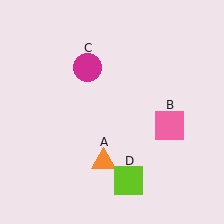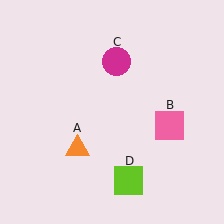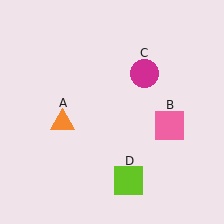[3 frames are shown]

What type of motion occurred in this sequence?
The orange triangle (object A), magenta circle (object C) rotated clockwise around the center of the scene.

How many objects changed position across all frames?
2 objects changed position: orange triangle (object A), magenta circle (object C).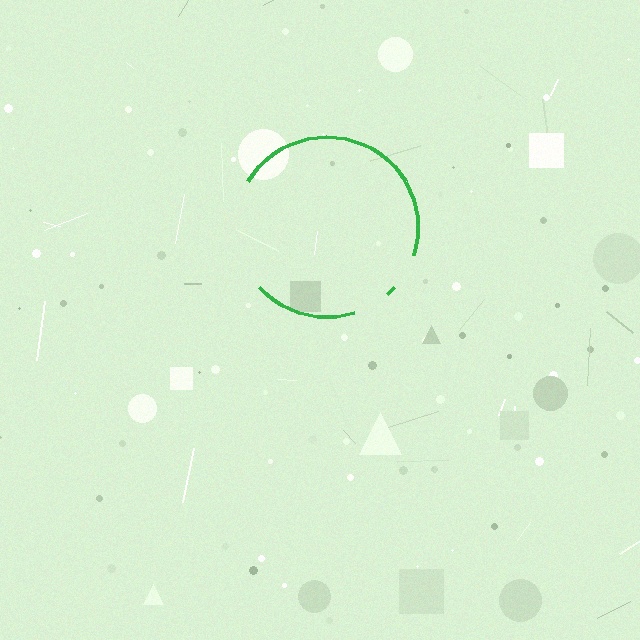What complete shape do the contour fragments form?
The contour fragments form a circle.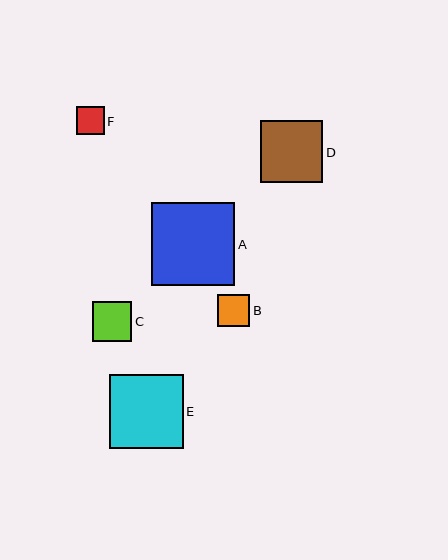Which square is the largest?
Square A is the largest with a size of approximately 83 pixels.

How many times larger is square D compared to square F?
Square D is approximately 2.2 times the size of square F.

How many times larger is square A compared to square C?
Square A is approximately 2.1 times the size of square C.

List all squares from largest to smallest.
From largest to smallest: A, E, D, C, B, F.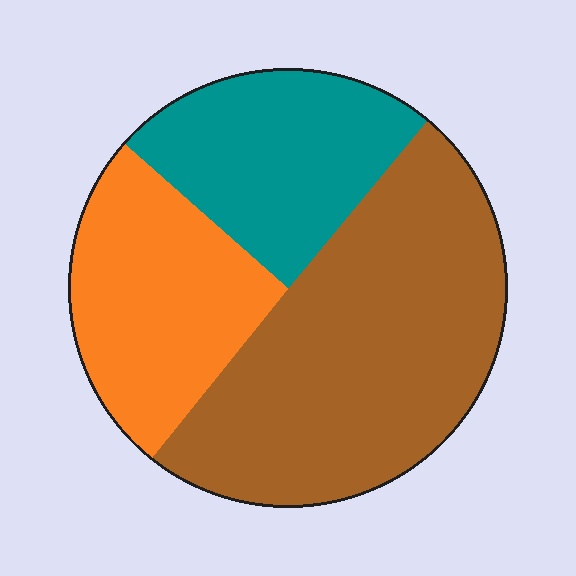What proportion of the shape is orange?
Orange covers roughly 25% of the shape.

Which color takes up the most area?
Brown, at roughly 50%.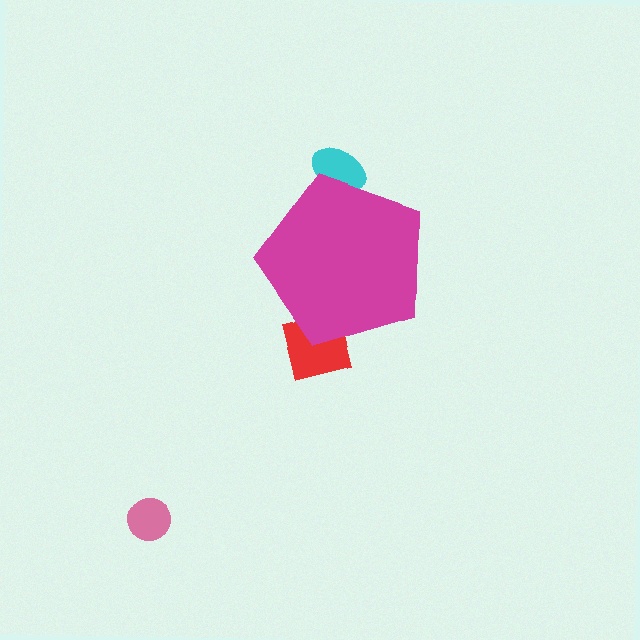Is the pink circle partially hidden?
No, the pink circle is fully visible.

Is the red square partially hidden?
Yes, the red square is partially hidden behind the magenta pentagon.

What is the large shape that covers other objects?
A magenta pentagon.